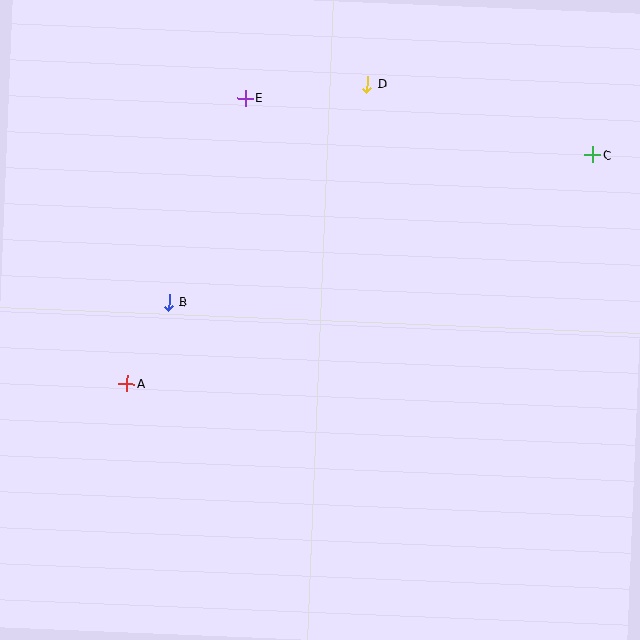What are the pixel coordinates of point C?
Point C is at (593, 154).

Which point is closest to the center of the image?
Point B at (169, 302) is closest to the center.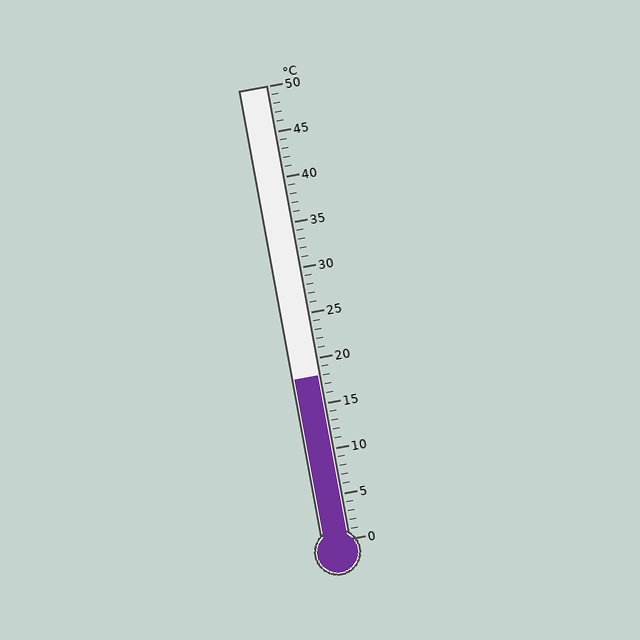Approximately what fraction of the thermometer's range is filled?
The thermometer is filled to approximately 35% of its range.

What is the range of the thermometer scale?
The thermometer scale ranges from 0°C to 50°C.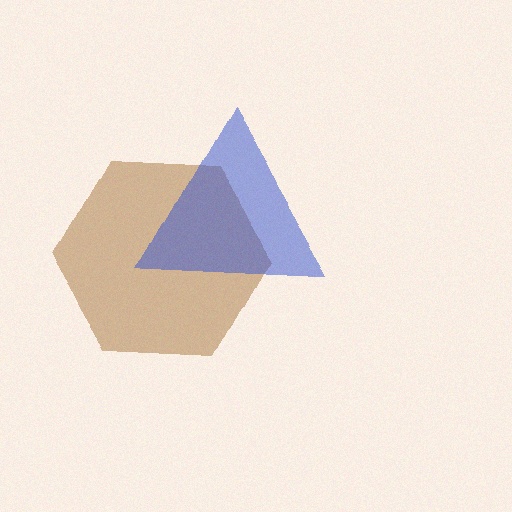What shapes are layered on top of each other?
The layered shapes are: a brown hexagon, a blue triangle.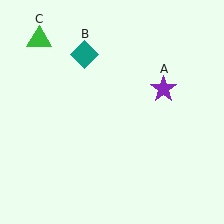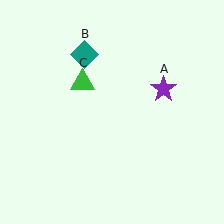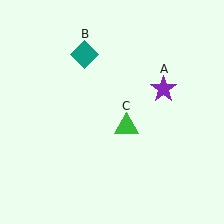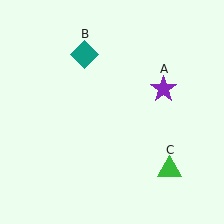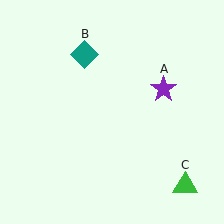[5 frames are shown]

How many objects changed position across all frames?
1 object changed position: green triangle (object C).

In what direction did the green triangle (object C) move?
The green triangle (object C) moved down and to the right.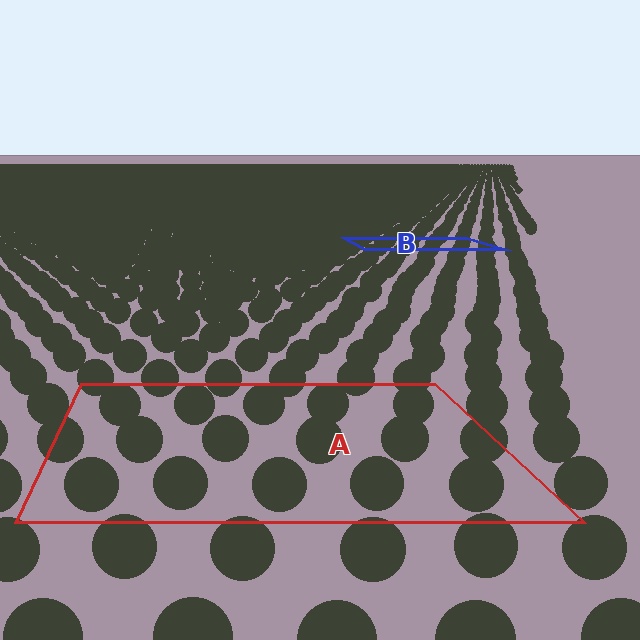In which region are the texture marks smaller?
The texture marks are smaller in region B, because it is farther away.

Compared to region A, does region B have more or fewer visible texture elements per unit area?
Region B has more texture elements per unit area — they are packed more densely because it is farther away.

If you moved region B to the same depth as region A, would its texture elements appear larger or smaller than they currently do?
They would appear larger. At a closer depth, the same texture elements are projected at a bigger on-screen size.